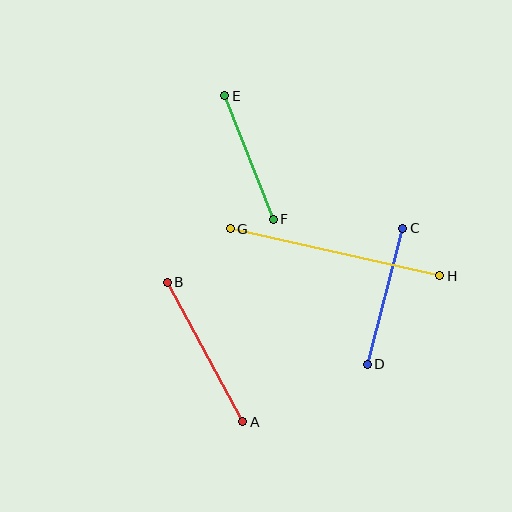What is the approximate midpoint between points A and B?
The midpoint is at approximately (205, 352) pixels.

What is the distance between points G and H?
The distance is approximately 214 pixels.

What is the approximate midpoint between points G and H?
The midpoint is at approximately (335, 252) pixels.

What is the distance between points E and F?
The distance is approximately 133 pixels.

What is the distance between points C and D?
The distance is approximately 141 pixels.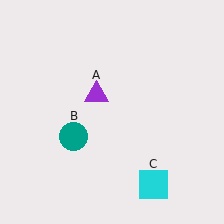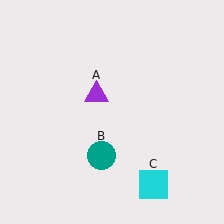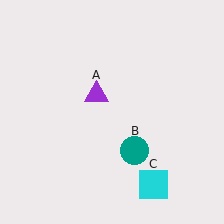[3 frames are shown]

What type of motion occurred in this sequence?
The teal circle (object B) rotated counterclockwise around the center of the scene.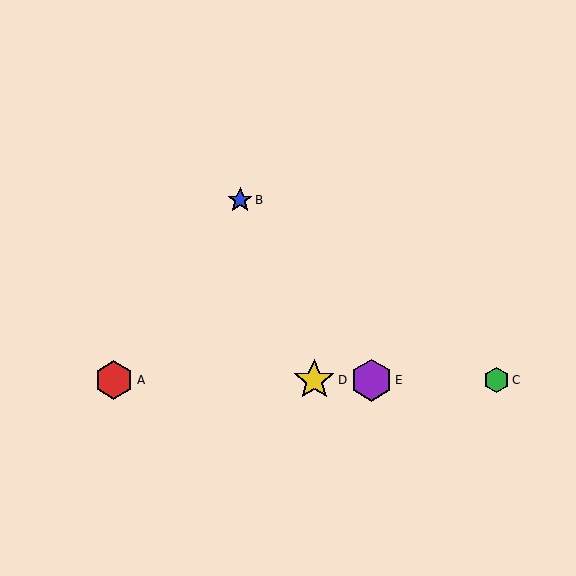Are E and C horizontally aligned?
Yes, both are at y≈380.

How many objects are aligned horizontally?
4 objects (A, C, D, E) are aligned horizontally.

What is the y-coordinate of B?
Object B is at y≈200.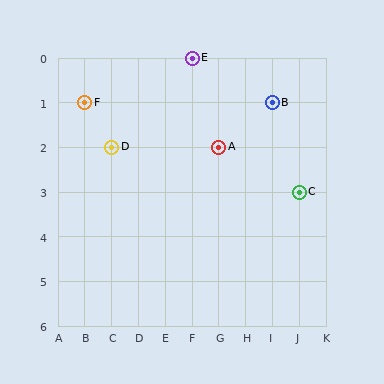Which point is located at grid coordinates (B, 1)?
Point F is at (B, 1).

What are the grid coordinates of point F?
Point F is at grid coordinates (B, 1).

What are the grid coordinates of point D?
Point D is at grid coordinates (C, 2).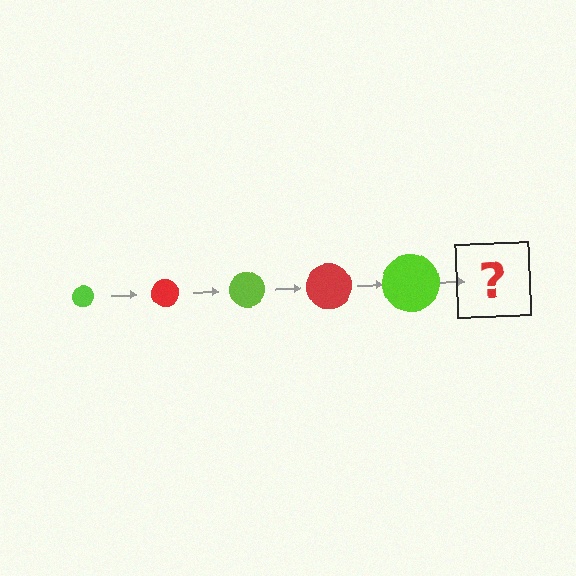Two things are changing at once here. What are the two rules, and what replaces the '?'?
The two rules are that the circle grows larger each step and the color cycles through lime and red. The '?' should be a red circle, larger than the previous one.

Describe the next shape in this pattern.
It should be a red circle, larger than the previous one.